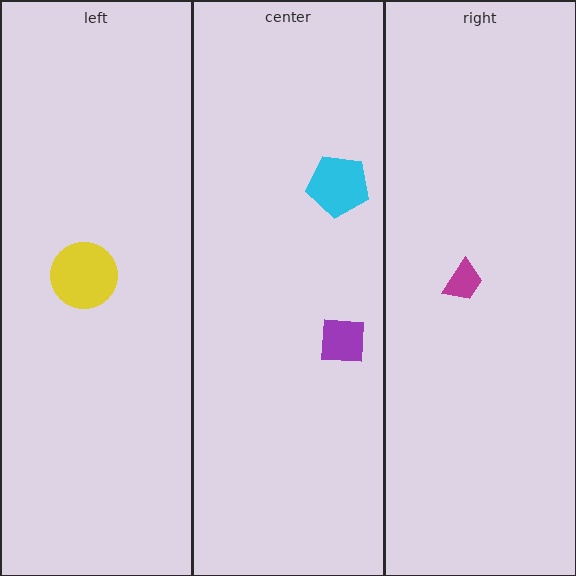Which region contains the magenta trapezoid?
The right region.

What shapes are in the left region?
The yellow circle.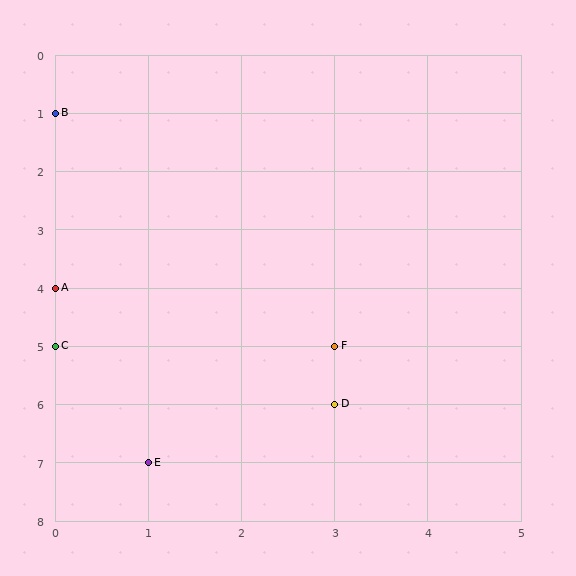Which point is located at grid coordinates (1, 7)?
Point E is at (1, 7).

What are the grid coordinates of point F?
Point F is at grid coordinates (3, 5).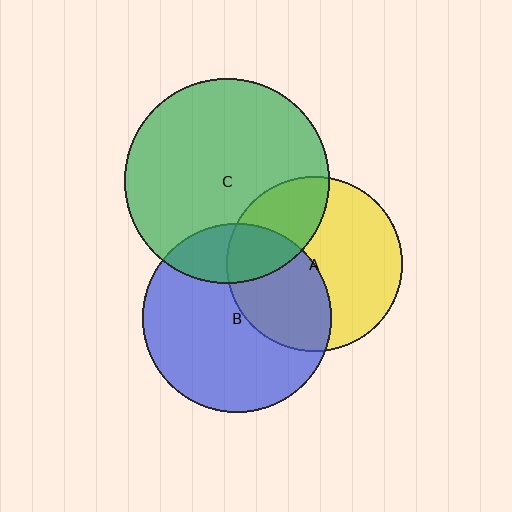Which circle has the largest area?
Circle C (green).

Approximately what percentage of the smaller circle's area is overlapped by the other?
Approximately 40%.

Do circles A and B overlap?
Yes.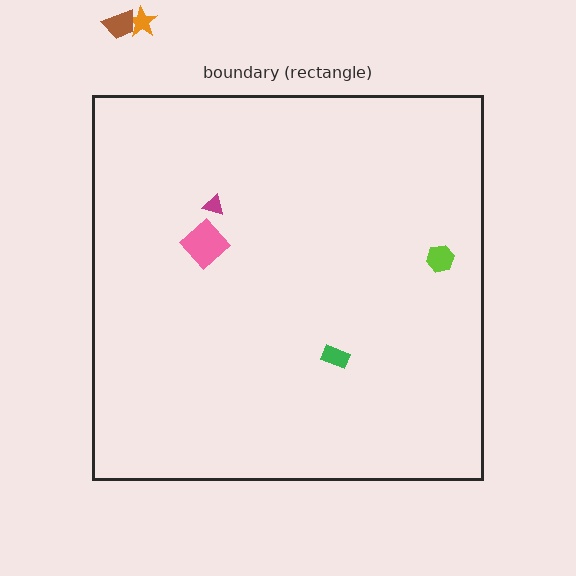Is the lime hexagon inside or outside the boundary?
Inside.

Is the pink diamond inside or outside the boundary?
Inside.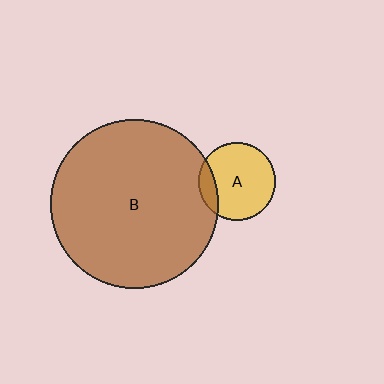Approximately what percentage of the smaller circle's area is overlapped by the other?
Approximately 15%.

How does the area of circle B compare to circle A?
Approximately 4.7 times.